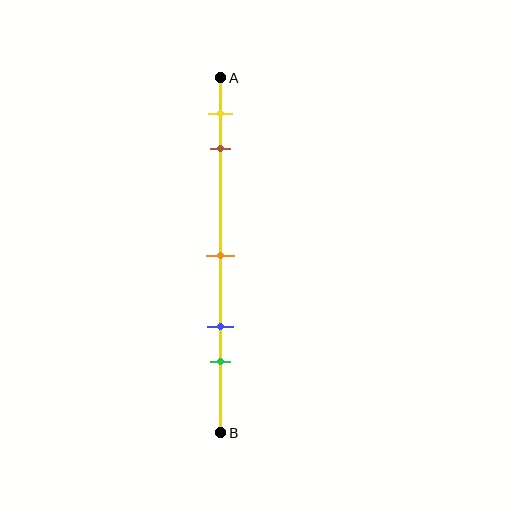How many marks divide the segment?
There are 5 marks dividing the segment.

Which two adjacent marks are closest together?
The yellow and brown marks are the closest adjacent pair.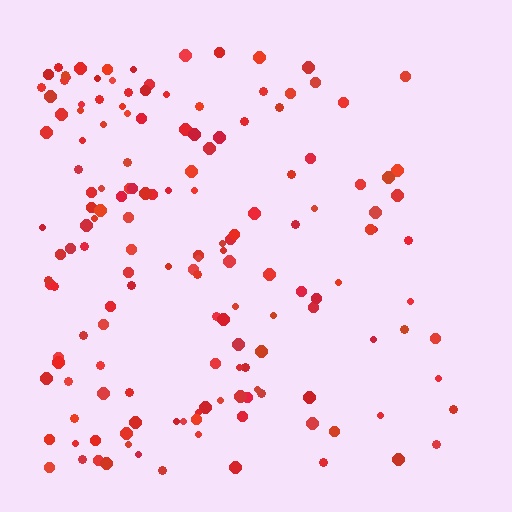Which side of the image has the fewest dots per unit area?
The right.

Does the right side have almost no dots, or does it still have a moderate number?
Still a moderate number, just noticeably fewer than the left.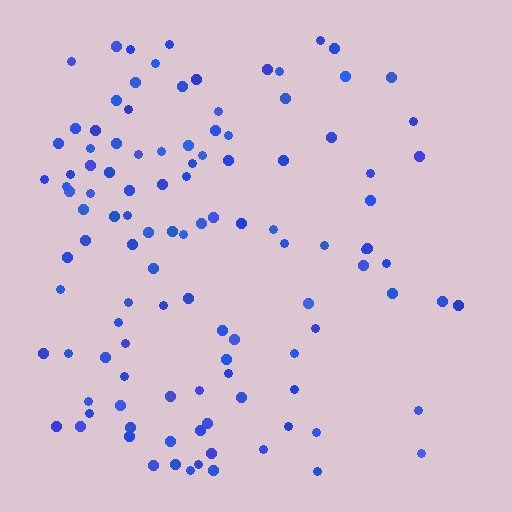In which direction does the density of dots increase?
From right to left, with the left side densest.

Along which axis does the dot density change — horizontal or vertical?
Horizontal.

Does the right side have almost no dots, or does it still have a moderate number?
Still a moderate number, just noticeably fewer than the left.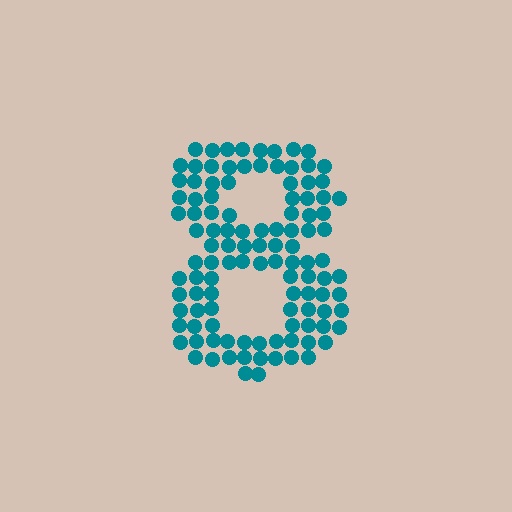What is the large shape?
The large shape is the digit 8.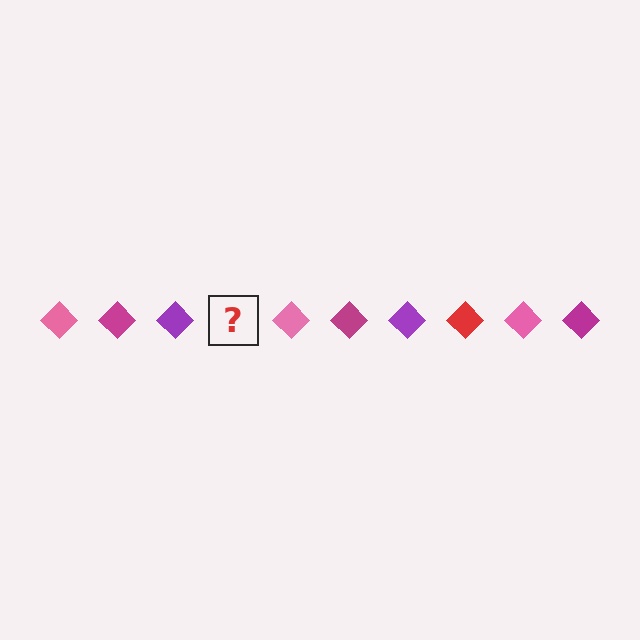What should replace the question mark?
The question mark should be replaced with a red diamond.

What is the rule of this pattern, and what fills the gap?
The rule is that the pattern cycles through pink, magenta, purple, red diamonds. The gap should be filled with a red diamond.